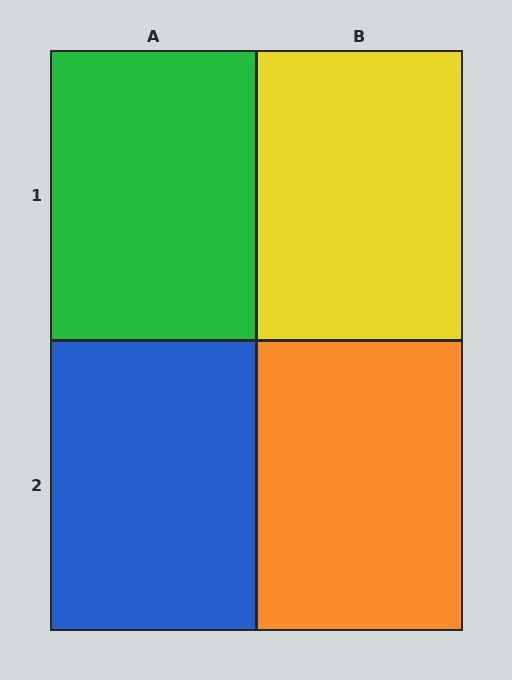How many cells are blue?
1 cell is blue.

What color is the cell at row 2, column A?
Blue.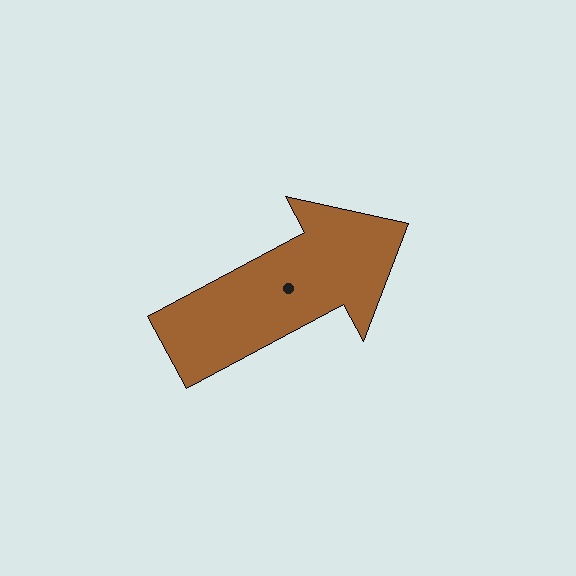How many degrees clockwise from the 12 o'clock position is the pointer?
Approximately 62 degrees.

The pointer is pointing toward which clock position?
Roughly 2 o'clock.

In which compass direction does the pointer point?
Northeast.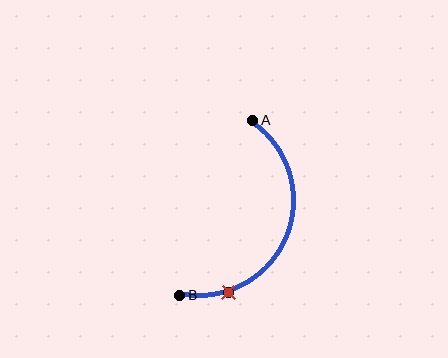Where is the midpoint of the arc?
The arc midpoint is the point on the curve farthest from the straight line joining A and B. It sits to the right of that line.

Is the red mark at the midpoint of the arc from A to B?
No. The red mark lies on the arc but is closer to endpoint B. The arc midpoint would be at the point on the curve equidistant along the arc from both A and B.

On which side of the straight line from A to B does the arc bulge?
The arc bulges to the right of the straight line connecting A and B.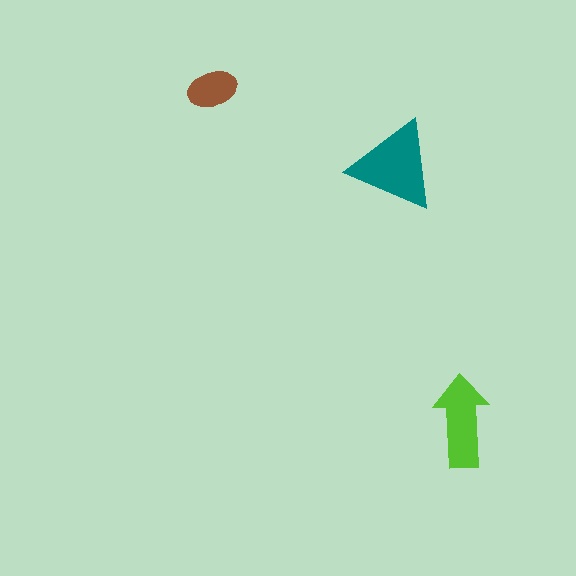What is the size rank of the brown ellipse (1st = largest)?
3rd.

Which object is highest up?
The brown ellipse is topmost.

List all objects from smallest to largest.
The brown ellipse, the lime arrow, the teal triangle.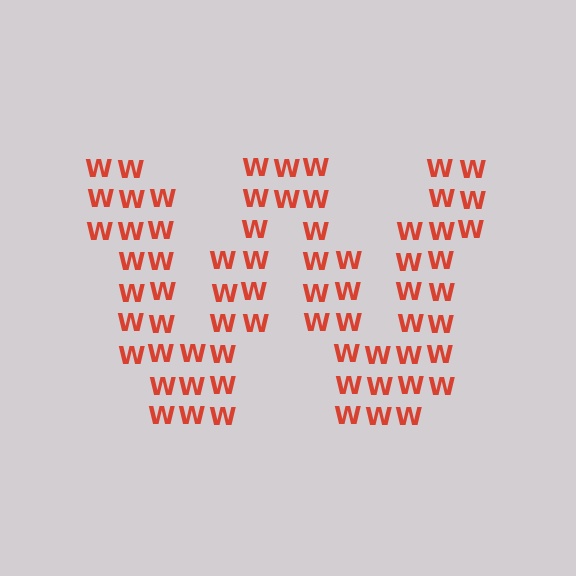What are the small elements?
The small elements are letter W's.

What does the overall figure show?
The overall figure shows the letter W.